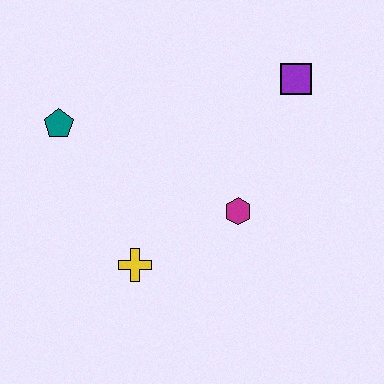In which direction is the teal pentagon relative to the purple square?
The teal pentagon is to the left of the purple square.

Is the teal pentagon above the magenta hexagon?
Yes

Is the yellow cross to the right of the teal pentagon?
Yes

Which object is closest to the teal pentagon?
The yellow cross is closest to the teal pentagon.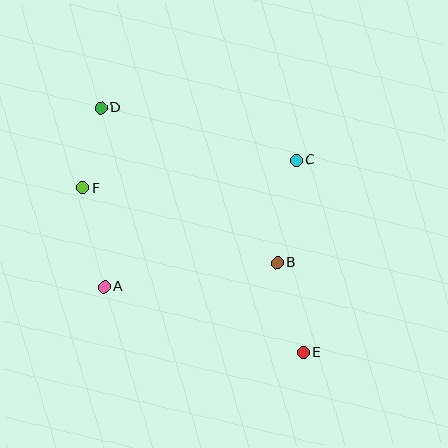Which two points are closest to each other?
Points D and F are closest to each other.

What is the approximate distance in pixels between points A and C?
The distance between A and C is approximately 230 pixels.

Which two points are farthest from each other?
Points D and E are farthest from each other.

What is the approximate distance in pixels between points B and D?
The distance between B and D is approximately 235 pixels.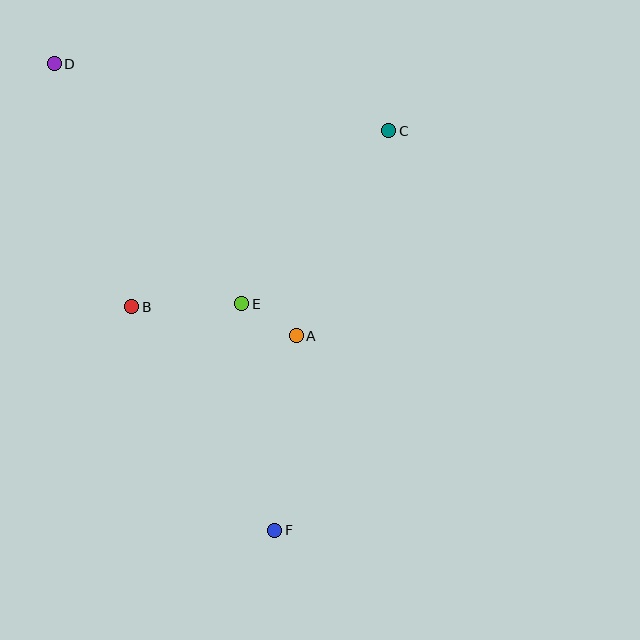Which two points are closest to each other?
Points A and E are closest to each other.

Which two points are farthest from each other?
Points D and F are farthest from each other.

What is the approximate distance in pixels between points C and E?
The distance between C and E is approximately 227 pixels.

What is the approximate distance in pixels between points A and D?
The distance between A and D is approximately 364 pixels.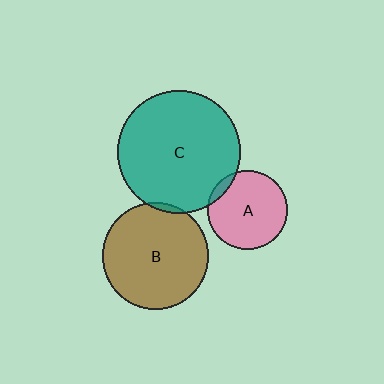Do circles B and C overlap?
Yes.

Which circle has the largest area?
Circle C (teal).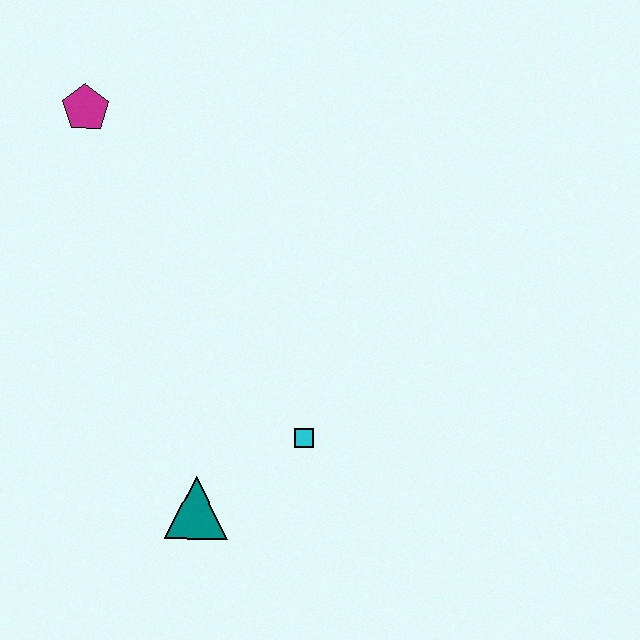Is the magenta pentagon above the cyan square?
Yes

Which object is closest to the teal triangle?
The cyan square is closest to the teal triangle.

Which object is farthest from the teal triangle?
The magenta pentagon is farthest from the teal triangle.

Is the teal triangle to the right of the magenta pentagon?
Yes